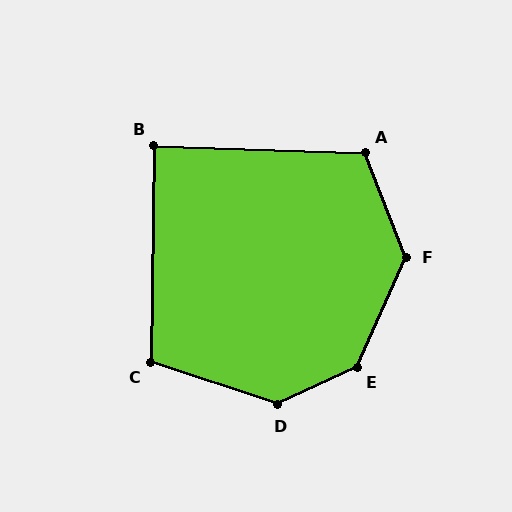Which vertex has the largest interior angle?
E, at approximately 139 degrees.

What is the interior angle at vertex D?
Approximately 137 degrees (obtuse).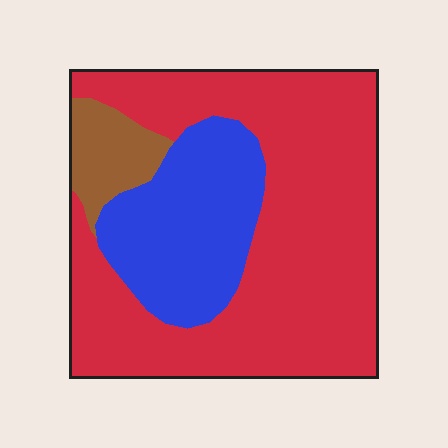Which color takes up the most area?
Red, at roughly 65%.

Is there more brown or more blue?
Blue.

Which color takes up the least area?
Brown, at roughly 10%.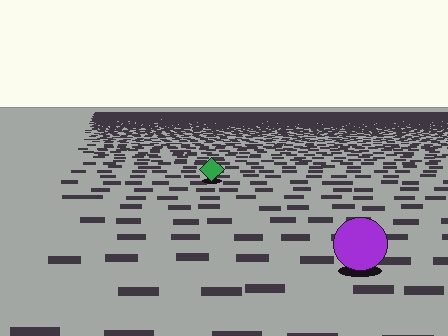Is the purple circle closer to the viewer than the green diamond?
Yes. The purple circle is closer — you can tell from the texture gradient: the ground texture is coarser near it.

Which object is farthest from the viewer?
The green diamond is farthest from the viewer. It appears smaller and the ground texture around it is denser.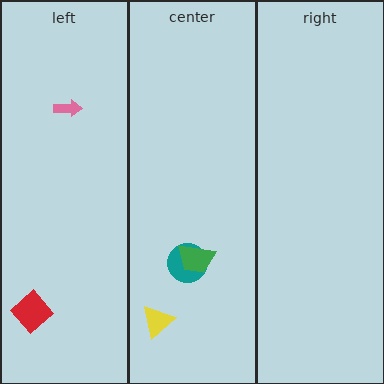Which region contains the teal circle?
The center region.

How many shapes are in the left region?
2.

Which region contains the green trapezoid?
The center region.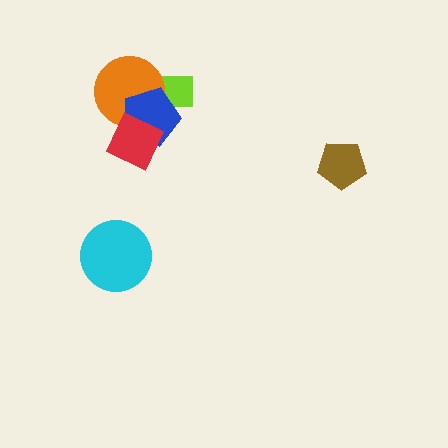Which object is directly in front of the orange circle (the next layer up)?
The blue pentagon is directly in front of the orange circle.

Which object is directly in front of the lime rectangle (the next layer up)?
The orange circle is directly in front of the lime rectangle.